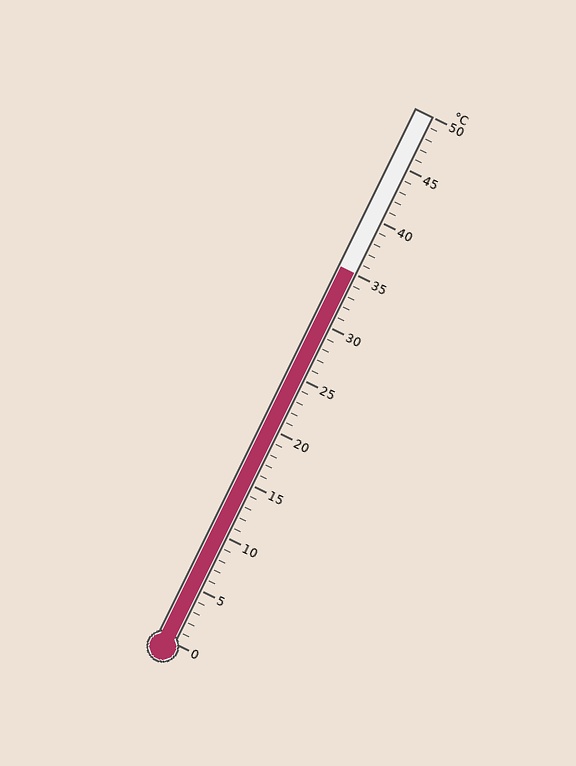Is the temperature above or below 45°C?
The temperature is below 45°C.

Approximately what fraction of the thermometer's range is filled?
The thermometer is filled to approximately 70% of its range.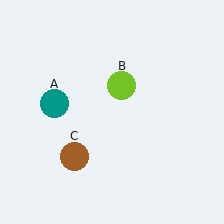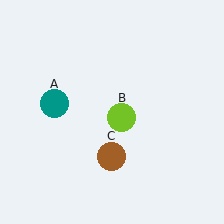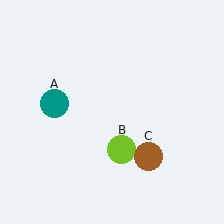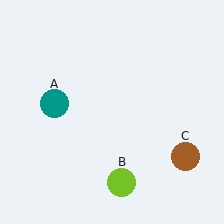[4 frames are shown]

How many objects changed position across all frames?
2 objects changed position: lime circle (object B), brown circle (object C).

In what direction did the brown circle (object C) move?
The brown circle (object C) moved right.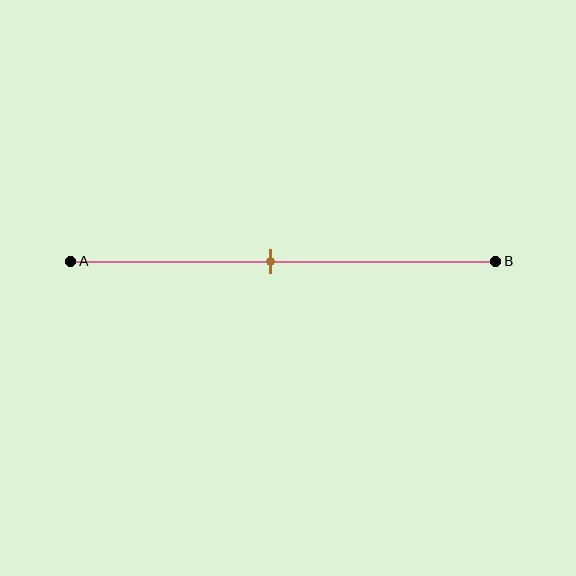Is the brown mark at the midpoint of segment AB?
Yes, the mark is approximately at the midpoint.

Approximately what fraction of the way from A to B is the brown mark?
The brown mark is approximately 45% of the way from A to B.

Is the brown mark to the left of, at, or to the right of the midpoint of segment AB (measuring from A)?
The brown mark is approximately at the midpoint of segment AB.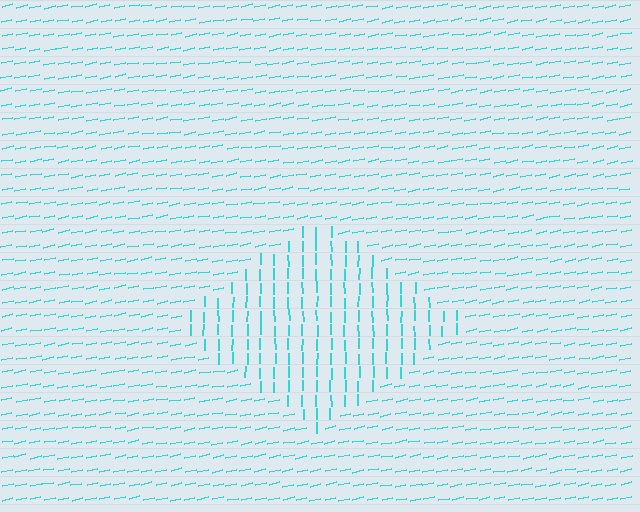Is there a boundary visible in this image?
Yes, there is a texture boundary formed by a change in line orientation.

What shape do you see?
I see a diamond.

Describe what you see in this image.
The image is filled with small cyan line segments. A diamond region in the image has lines oriented differently from the surrounding lines, creating a visible texture boundary.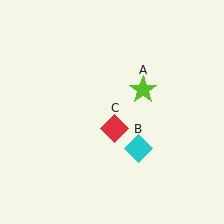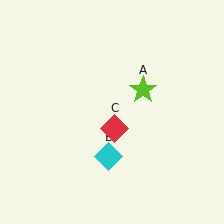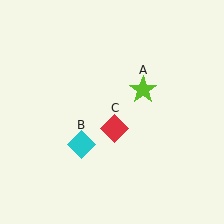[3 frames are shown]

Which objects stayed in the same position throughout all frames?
Lime star (object A) and red diamond (object C) remained stationary.